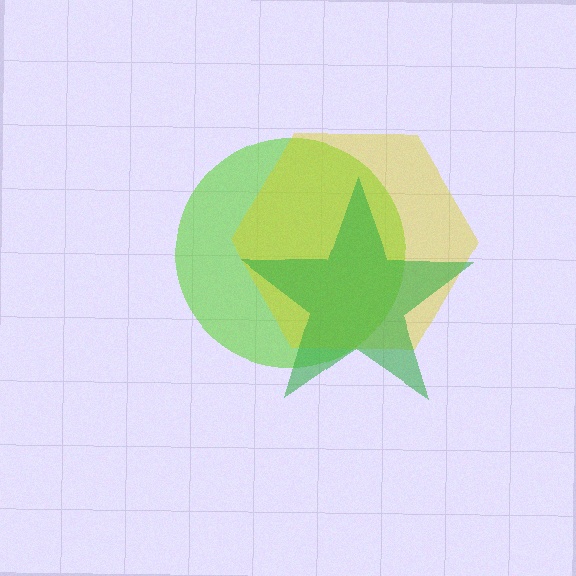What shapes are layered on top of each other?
The layered shapes are: a lime circle, a yellow hexagon, a green star.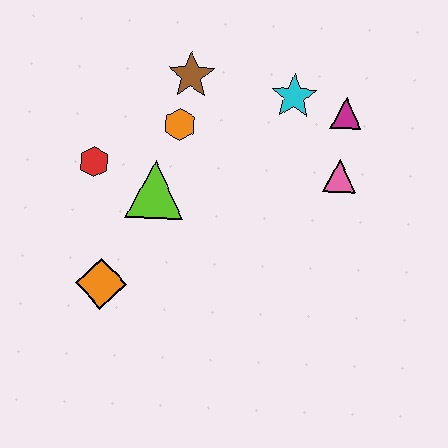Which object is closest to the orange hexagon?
The brown star is closest to the orange hexagon.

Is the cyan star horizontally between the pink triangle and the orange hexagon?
Yes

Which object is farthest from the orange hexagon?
The orange diamond is farthest from the orange hexagon.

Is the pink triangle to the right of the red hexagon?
Yes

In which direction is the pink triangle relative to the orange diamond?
The pink triangle is to the right of the orange diamond.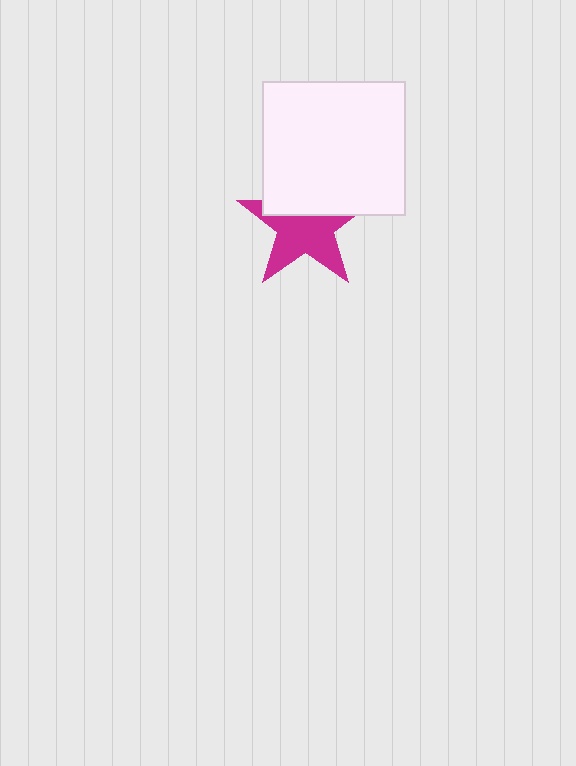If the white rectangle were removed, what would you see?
You would see the complete magenta star.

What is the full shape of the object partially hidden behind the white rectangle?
The partially hidden object is a magenta star.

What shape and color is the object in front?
The object in front is a white rectangle.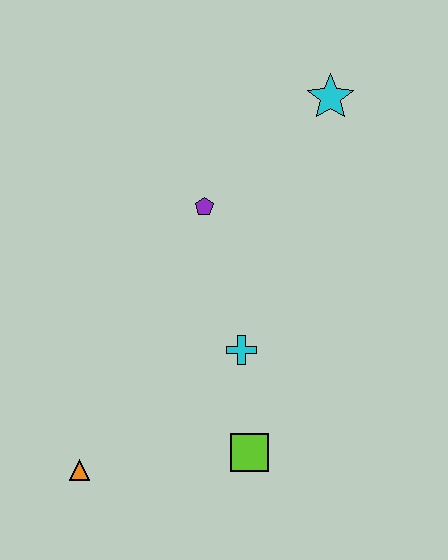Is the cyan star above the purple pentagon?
Yes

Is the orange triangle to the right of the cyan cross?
No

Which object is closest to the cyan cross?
The lime square is closest to the cyan cross.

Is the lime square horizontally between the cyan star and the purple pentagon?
Yes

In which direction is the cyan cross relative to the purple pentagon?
The cyan cross is below the purple pentagon.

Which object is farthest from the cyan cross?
The cyan star is farthest from the cyan cross.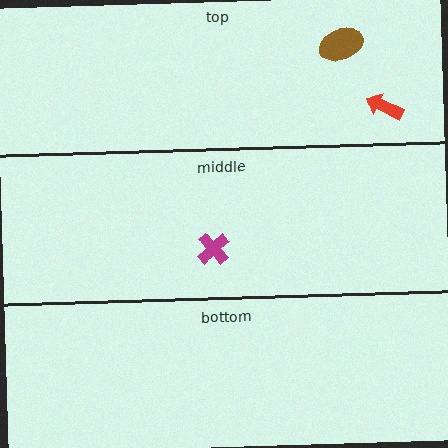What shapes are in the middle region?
The magenta cross.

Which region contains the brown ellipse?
The top region.